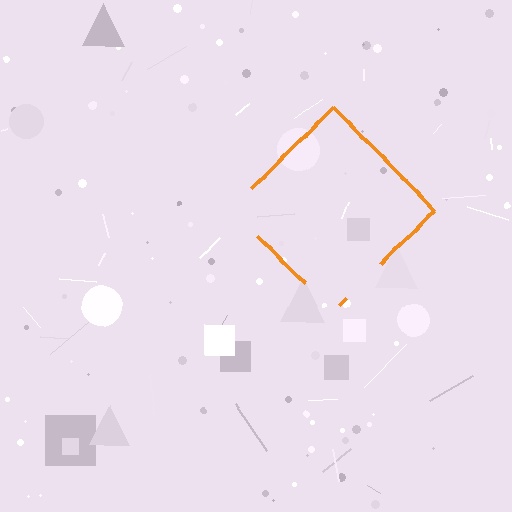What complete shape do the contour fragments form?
The contour fragments form a diamond.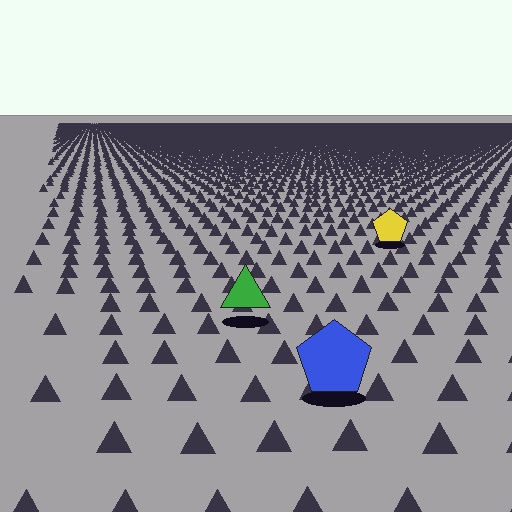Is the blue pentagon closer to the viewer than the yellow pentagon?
Yes. The blue pentagon is closer — you can tell from the texture gradient: the ground texture is coarser near it.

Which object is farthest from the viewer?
The yellow pentagon is farthest from the viewer. It appears smaller and the ground texture around it is denser.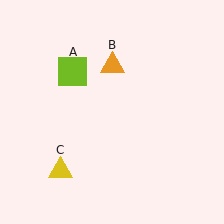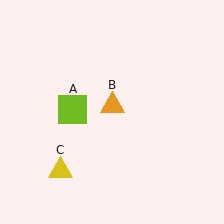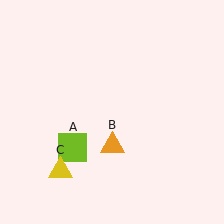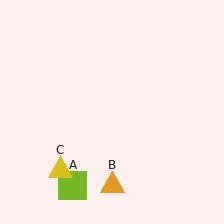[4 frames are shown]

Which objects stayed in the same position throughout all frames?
Yellow triangle (object C) remained stationary.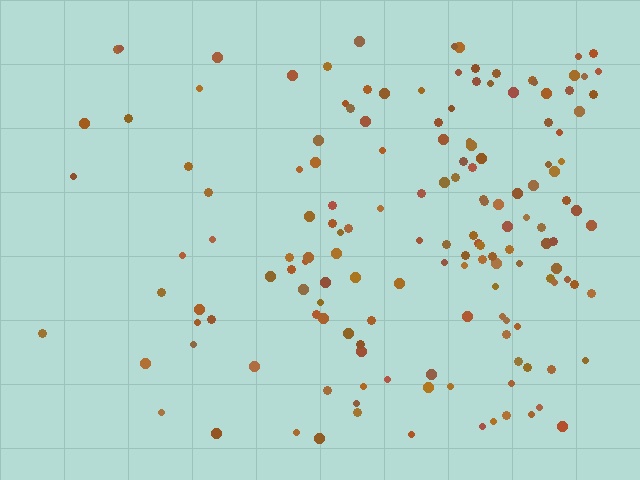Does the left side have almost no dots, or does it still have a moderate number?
Still a moderate number, just noticeably fewer than the right.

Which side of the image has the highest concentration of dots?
The right.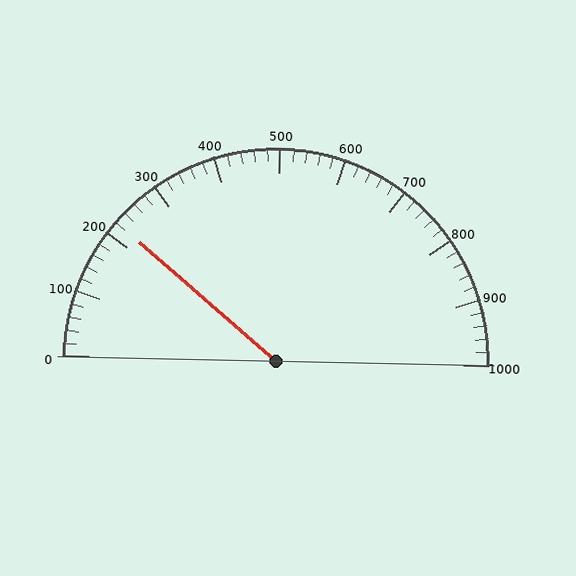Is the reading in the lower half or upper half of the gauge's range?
The reading is in the lower half of the range (0 to 1000).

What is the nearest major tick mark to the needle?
The nearest major tick mark is 200.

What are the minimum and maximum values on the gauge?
The gauge ranges from 0 to 1000.